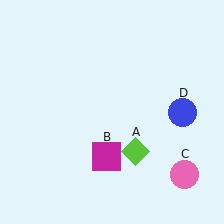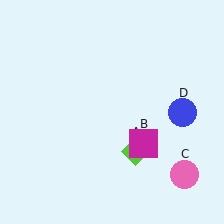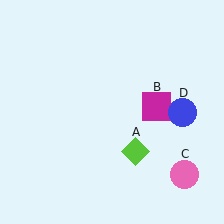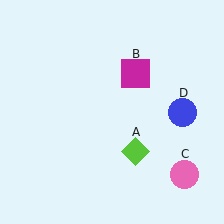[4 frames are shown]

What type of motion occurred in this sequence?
The magenta square (object B) rotated counterclockwise around the center of the scene.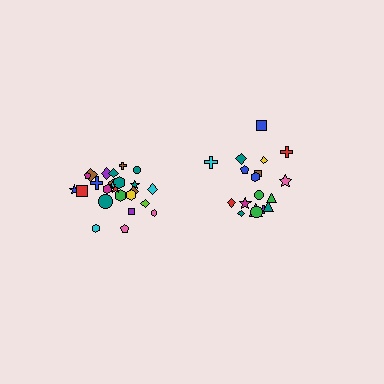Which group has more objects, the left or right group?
The left group.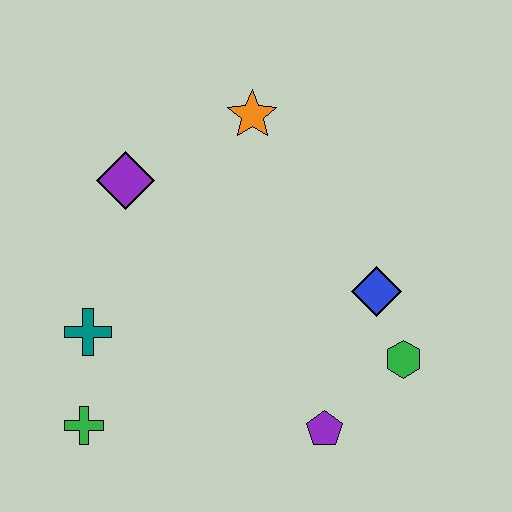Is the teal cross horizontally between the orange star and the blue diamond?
No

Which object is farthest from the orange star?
The green cross is farthest from the orange star.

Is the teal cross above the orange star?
No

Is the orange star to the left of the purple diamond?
No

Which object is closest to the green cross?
The teal cross is closest to the green cross.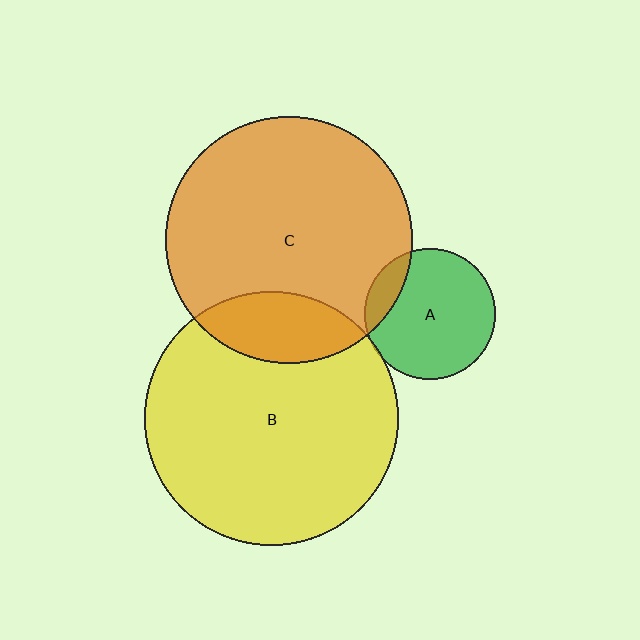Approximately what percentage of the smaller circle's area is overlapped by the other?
Approximately 5%.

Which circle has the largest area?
Circle B (yellow).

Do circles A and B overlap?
Yes.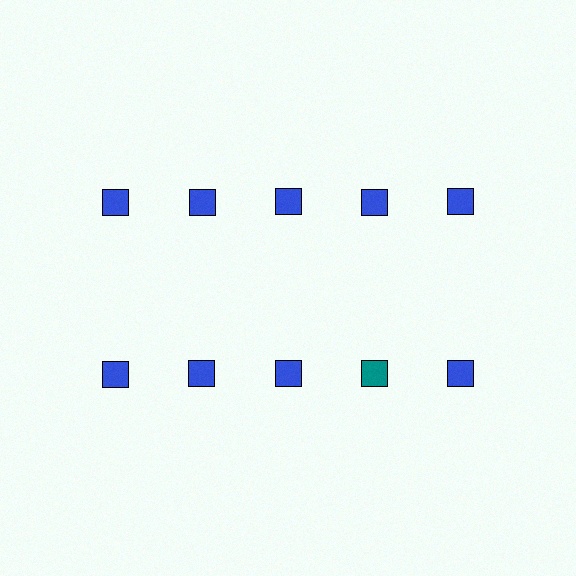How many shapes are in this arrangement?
There are 10 shapes arranged in a grid pattern.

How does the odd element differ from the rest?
It has a different color: teal instead of blue.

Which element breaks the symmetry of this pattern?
The teal square in the second row, second from right column breaks the symmetry. All other shapes are blue squares.